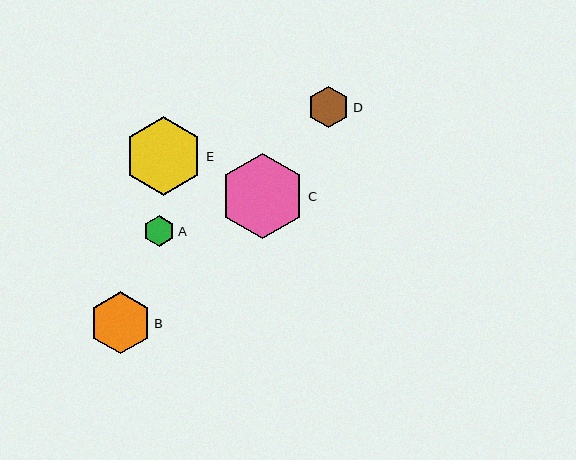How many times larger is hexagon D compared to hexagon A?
Hexagon D is approximately 1.3 times the size of hexagon A.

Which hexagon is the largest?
Hexagon C is the largest with a size of approximately 85 pixels.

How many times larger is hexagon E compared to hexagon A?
Hexagon E is approximately 2.5 times the size of hexagon A.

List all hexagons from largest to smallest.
From largest to smallest: C, E, B, D, A.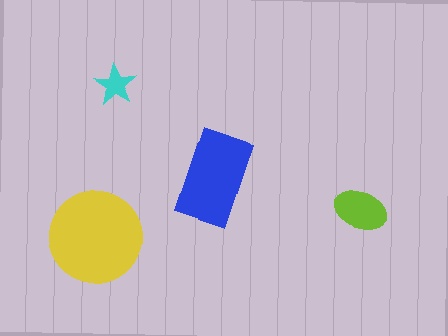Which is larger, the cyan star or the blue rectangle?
The blue rectangle.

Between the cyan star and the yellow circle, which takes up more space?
The yellow circle.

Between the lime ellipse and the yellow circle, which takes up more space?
The yellow circle.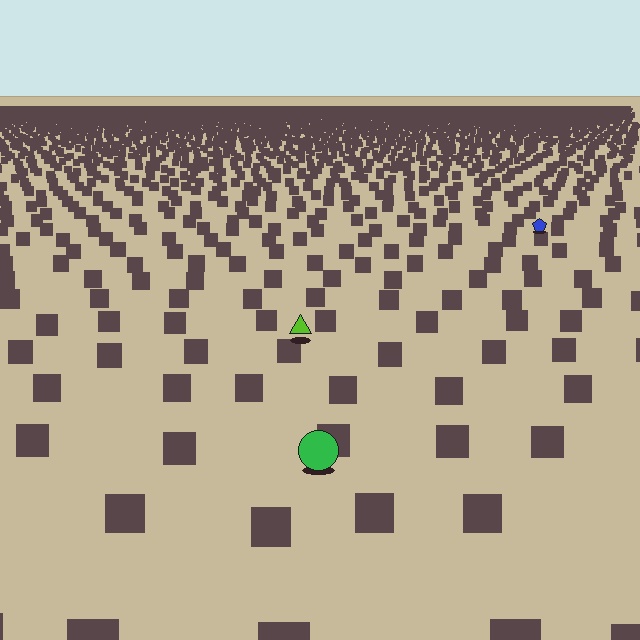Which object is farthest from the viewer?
The blue pentagon is farthest from the viewer. It appears smaller and the ground texture around it is denser.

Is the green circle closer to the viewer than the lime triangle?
Yes. The green circle is closer — you can tell from the texture gradient: the ground texture is coarser near it.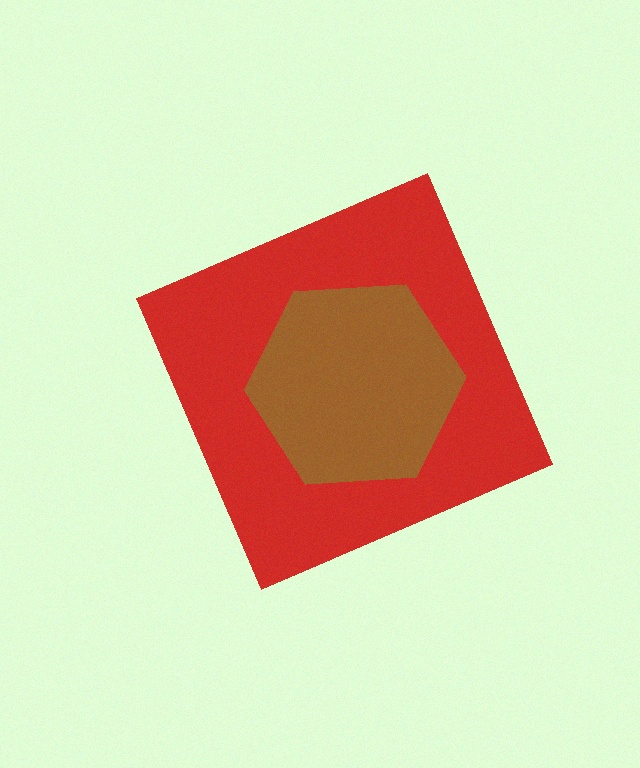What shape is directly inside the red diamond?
The brown hexagon.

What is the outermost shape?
The red diamond.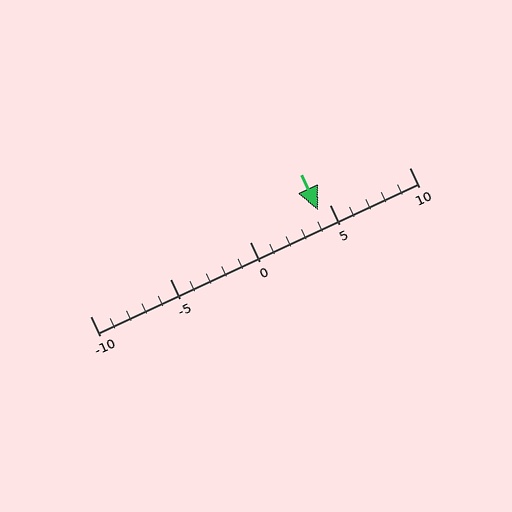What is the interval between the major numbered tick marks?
The major tick marks are spaced 5 units apart.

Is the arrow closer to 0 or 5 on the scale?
The arrow is closer to 5.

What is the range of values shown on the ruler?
The ruler shows values from -10 to 10.